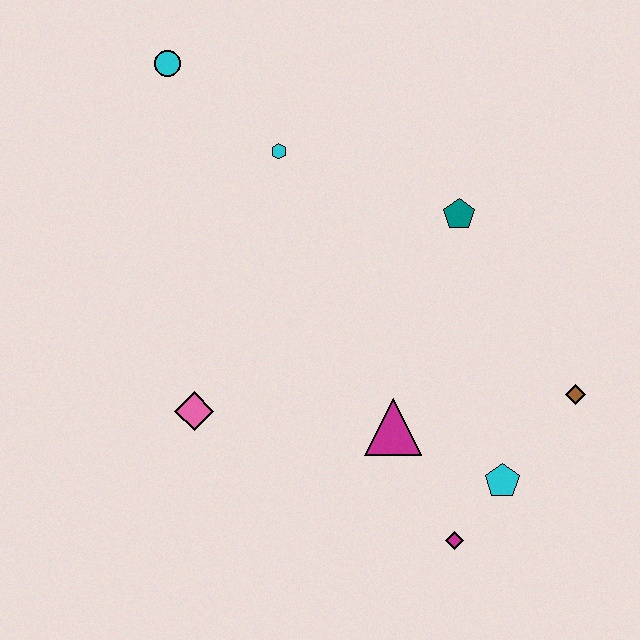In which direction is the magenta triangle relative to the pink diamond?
The magenta triangle is to the right of the pink diamond.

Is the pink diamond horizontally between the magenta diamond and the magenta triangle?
No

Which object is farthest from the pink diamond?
The brown diamond is farthest from the pink diamond.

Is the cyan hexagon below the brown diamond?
No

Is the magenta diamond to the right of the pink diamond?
Yes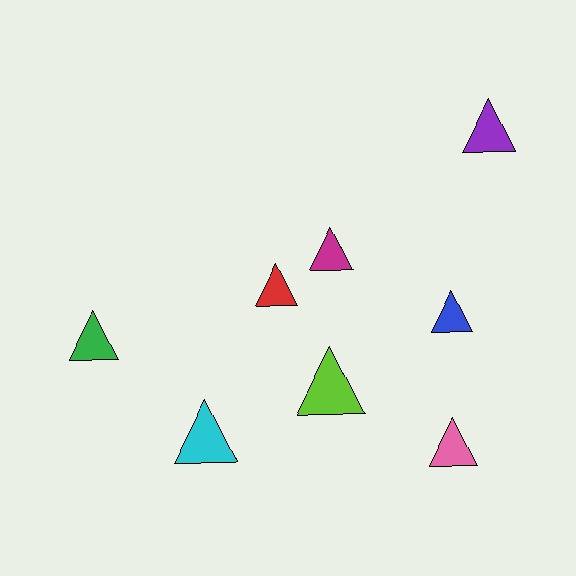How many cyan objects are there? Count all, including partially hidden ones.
There is 1 cyan object.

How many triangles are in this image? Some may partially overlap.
There are 8 triangles.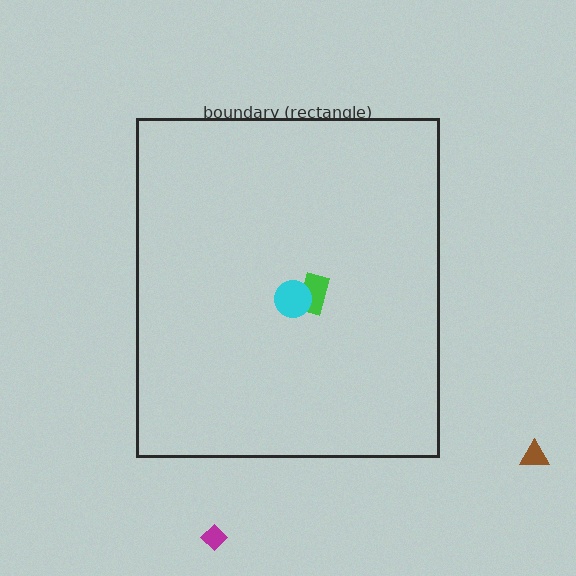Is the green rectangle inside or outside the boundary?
Inside.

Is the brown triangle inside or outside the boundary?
Outside.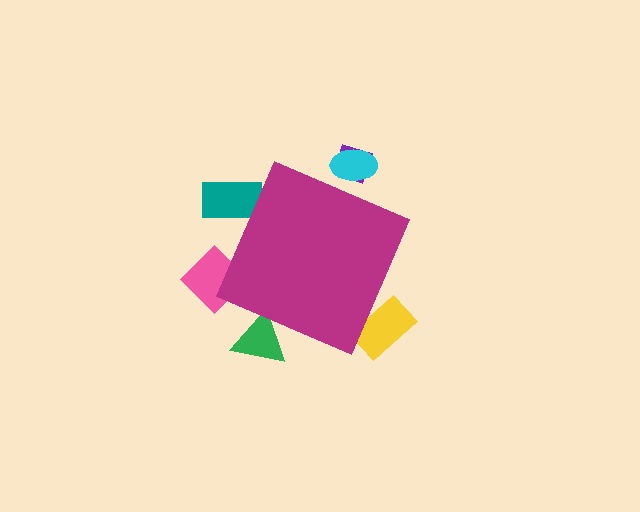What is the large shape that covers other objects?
A magenta diamond.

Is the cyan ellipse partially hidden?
Yes, the cyan ellipse is partially hidden behind the magenta diamond.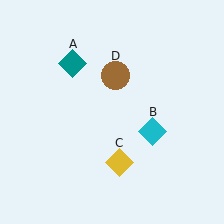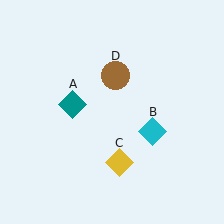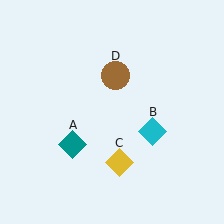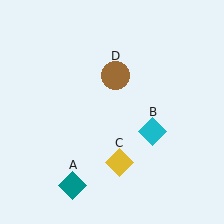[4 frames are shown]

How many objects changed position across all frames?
1 object changed position: teal diamond (object A).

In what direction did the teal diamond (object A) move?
The teal diamond (object A) moved down.